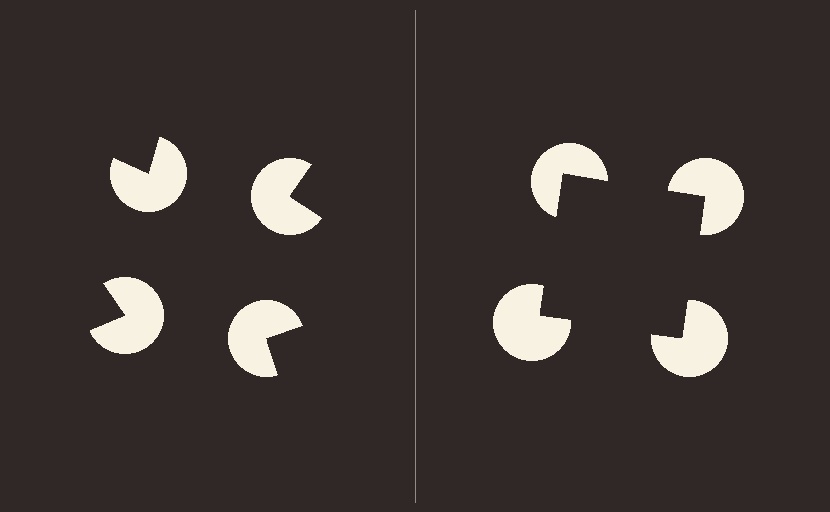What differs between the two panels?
The pac-man discs are positioned identically on both sides; only the wedge orientations differ. On the right they align to a square; on the left they are misaligned.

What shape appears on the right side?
An illusory square.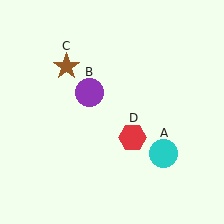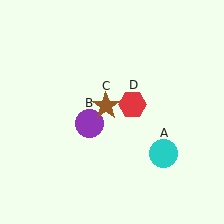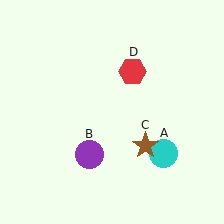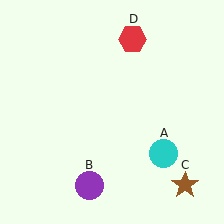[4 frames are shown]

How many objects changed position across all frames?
3 objects changed position: purple circle (object B), brown star (object C), red hexagon (object D).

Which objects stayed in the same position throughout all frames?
Cyan circle (object A) remained stationary.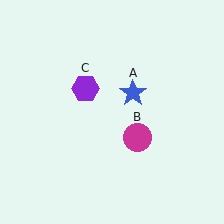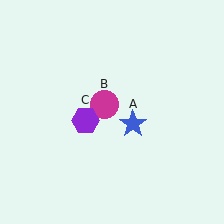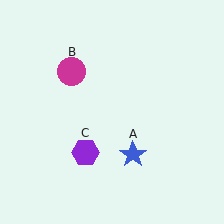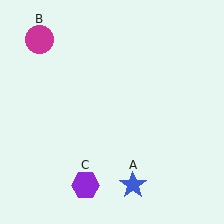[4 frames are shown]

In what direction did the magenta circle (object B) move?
The magenta circle (object B) moved up and to the left.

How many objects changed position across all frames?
3 objects changed position: blue star (object A), magenta circle (object B), purple hexagon (object C).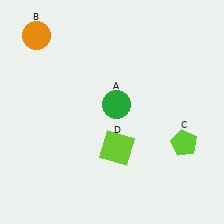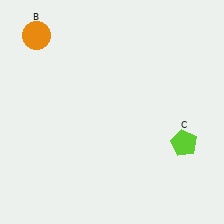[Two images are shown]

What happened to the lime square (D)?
The lime square (D) was removed in Image 2. It was in the bottom-right area of Image 1.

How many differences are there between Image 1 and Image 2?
There are 2 differences between the two images.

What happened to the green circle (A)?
The green circle (A) was removed in Image 2. It was in the top-right area of Image 1.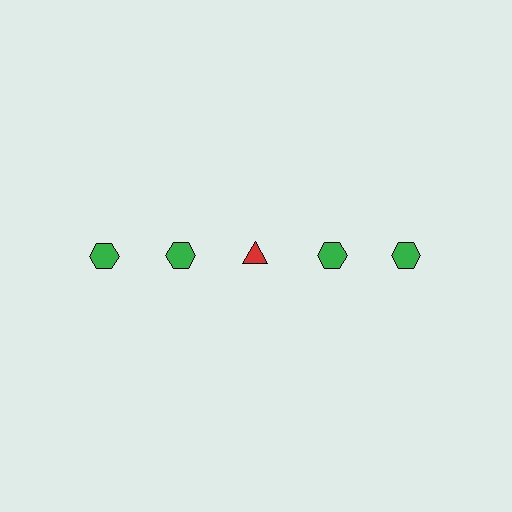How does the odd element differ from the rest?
It differs in both color (red instead of green) and shape (triangle instead of hexagon).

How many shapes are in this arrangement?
There are 5 shapes arranged in a grid pattern.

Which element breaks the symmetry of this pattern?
The red triangle in the top row, center column breaks the symmetry. All other shapes are green hexagons.